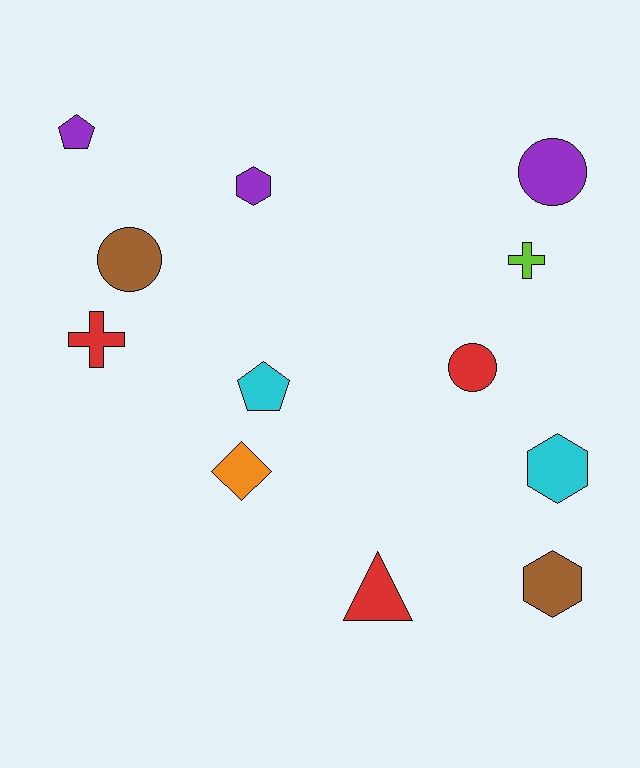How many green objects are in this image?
There are no green objects.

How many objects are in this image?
There are 12 objects.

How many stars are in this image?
There are no stars.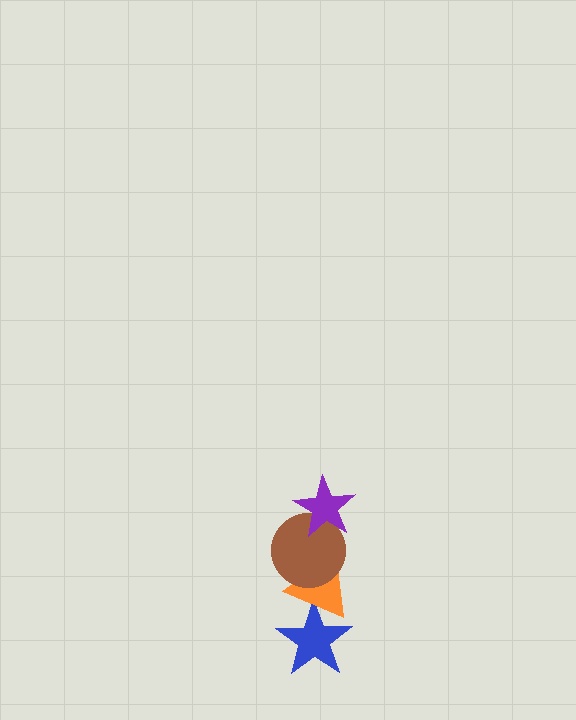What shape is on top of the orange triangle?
The brown circle is on top of the orange triangle.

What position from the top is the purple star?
The purple star is 1st from the top.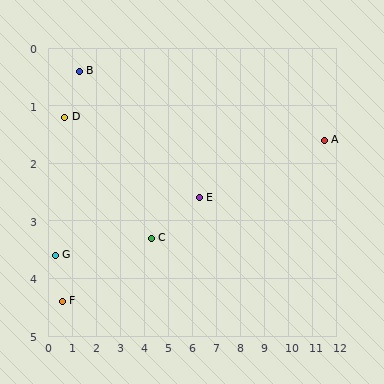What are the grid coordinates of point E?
Point E is at approximately (6.3, 2.6).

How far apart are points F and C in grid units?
Points F and C are about 3.9 grid units apart.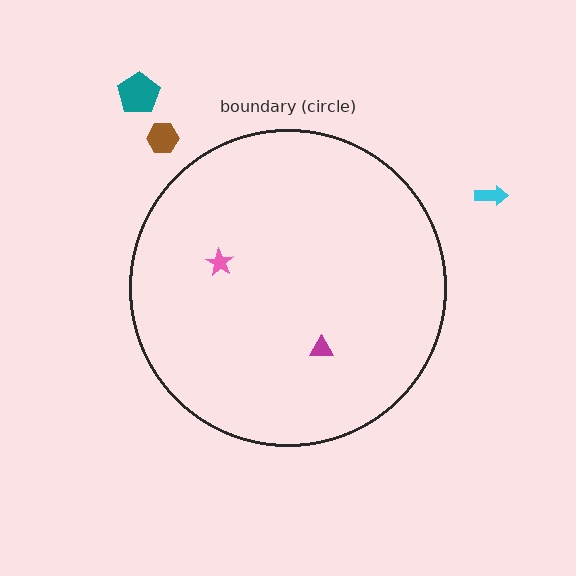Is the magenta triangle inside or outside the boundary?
Inside.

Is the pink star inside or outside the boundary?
Inside.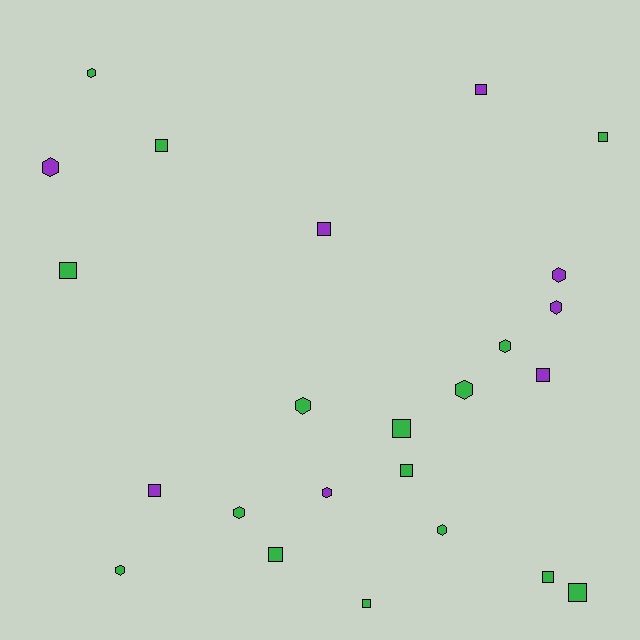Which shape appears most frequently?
Square, with 13 objects.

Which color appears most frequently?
Green, with 16 objects.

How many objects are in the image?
There are 24 objects.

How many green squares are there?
There are 9 green squares.